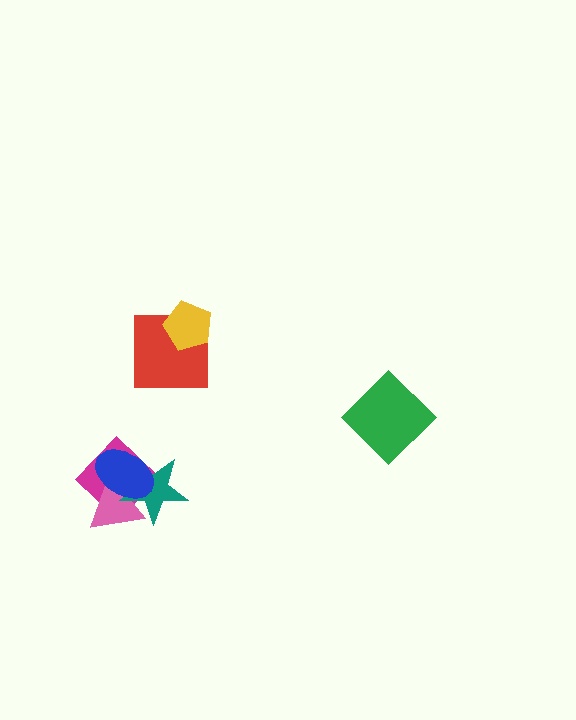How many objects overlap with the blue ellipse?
3 objects overlap with the blue ellipse.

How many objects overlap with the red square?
1 object overlaps with the red square.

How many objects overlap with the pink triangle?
3 objects overlap with the pink triangle.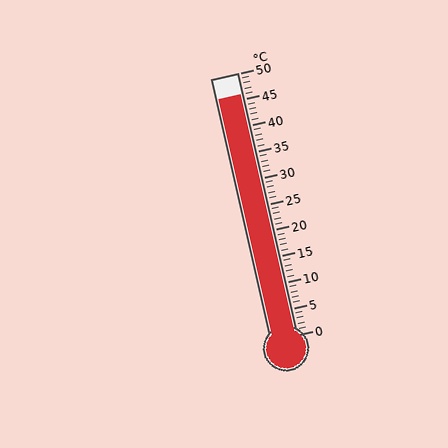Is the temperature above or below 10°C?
The temperature is above 10°C.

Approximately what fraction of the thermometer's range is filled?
The thermometer is filled to approximately 90% of its range.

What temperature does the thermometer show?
The thermometer shows approximately 46°C.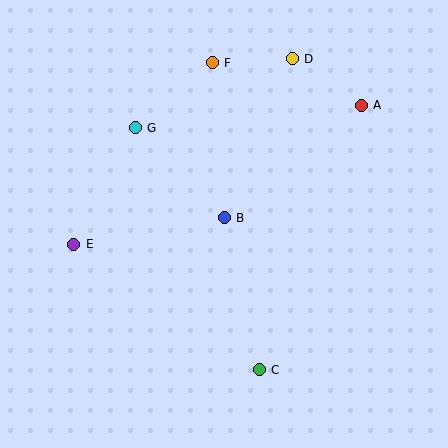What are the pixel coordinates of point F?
Point F is at (212, 63).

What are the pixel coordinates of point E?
Point E is at (74, 244).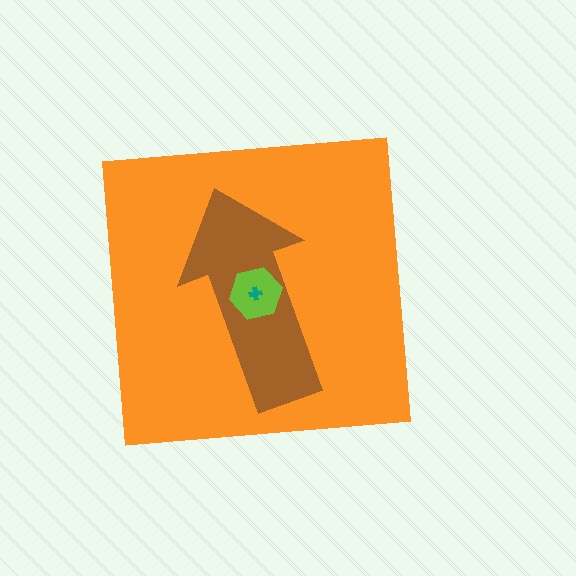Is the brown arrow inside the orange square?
Yes.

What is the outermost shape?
The orange square.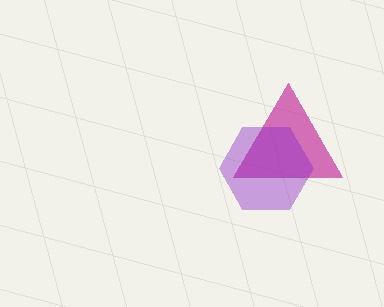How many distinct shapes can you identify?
There are 2 distinct shapes: a magenta triangle, a purple hexagon.